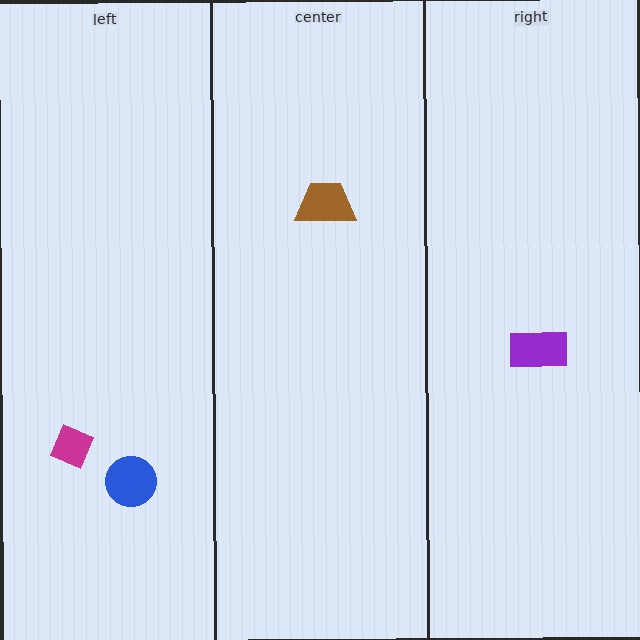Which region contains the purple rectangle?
The right region.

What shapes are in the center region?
The brown trapezoid.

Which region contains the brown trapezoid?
The center region.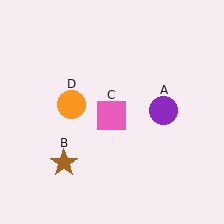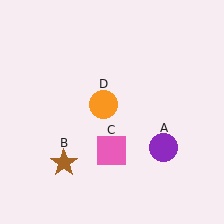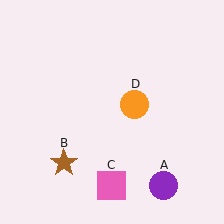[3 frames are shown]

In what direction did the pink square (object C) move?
The pink square (object C) moved down.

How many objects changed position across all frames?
3 objects changed position: purple circle (object A), pink square (object C), orange circle (object D).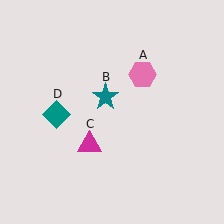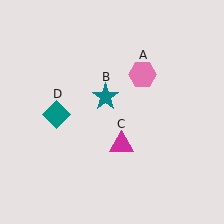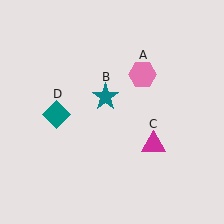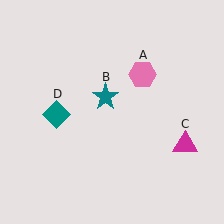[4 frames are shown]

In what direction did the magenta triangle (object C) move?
The magenta triangle (object C) moved right.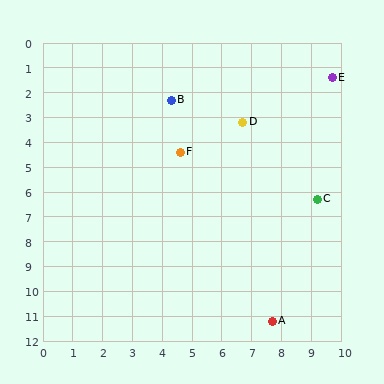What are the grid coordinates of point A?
Point A is at approximately (7.7, 11.2).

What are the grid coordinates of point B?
Point B is at approximately (4.3, 2.3).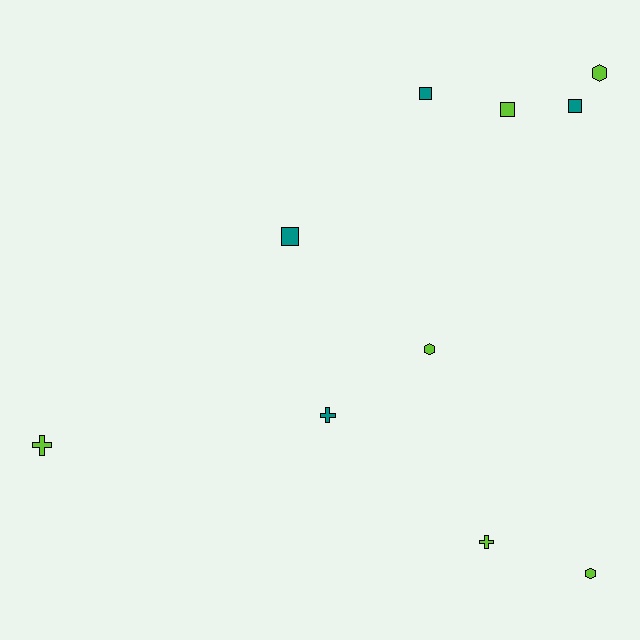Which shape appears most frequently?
Square, with 4 objects.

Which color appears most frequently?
Lime, with 6 objects.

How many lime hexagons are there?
There are 3 lime hexagons.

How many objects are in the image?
There are 10 objects.